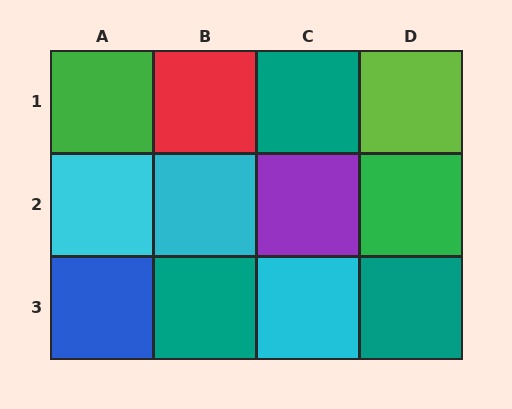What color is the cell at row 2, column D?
Green.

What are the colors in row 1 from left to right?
Green, red, teal, lime.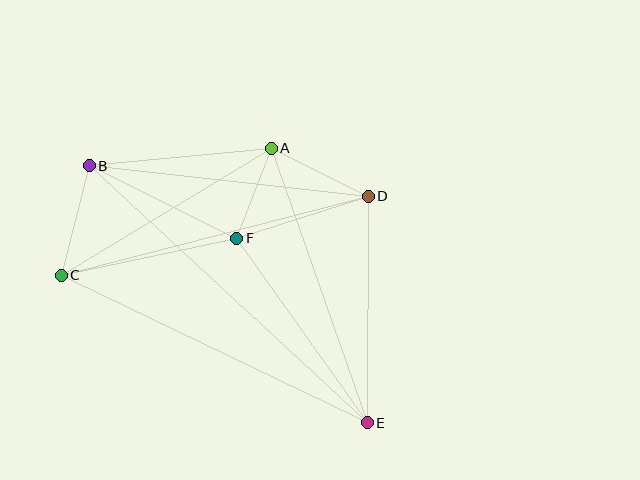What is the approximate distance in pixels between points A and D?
The distance between A and D is approximately 108 pixels.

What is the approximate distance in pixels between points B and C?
The distance between B and C is approximately 113 pixels.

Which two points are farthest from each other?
Points B and E are farthest from each other.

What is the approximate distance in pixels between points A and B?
The distance between A and B is approximately 183 pixels.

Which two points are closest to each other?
Points A and F are closest to each other.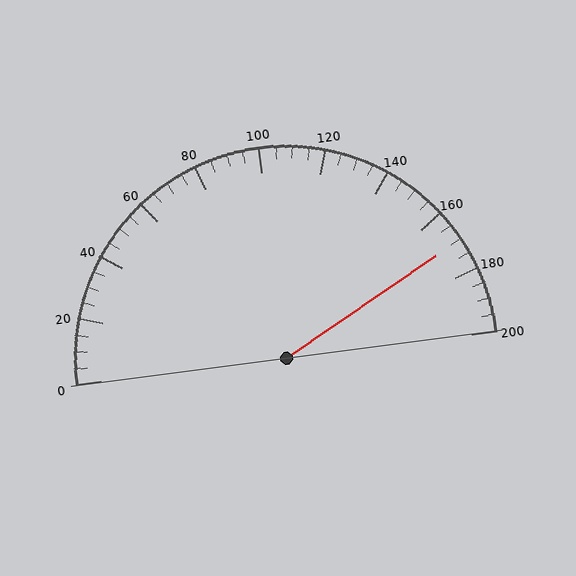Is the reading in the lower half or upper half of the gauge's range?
The reading is in the upper half of the range (0 to 200).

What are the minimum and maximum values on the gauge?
The gauge ranges from 0 to 200.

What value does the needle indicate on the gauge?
The needle indicates approximately 170.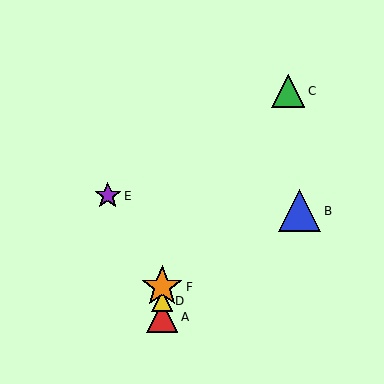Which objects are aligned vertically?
Objects A, D, F are aligned vertically.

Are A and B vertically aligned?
No, A is at x≈162 and B is at x≈300.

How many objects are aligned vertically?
3 objects (A, D, F) are aligned vertically.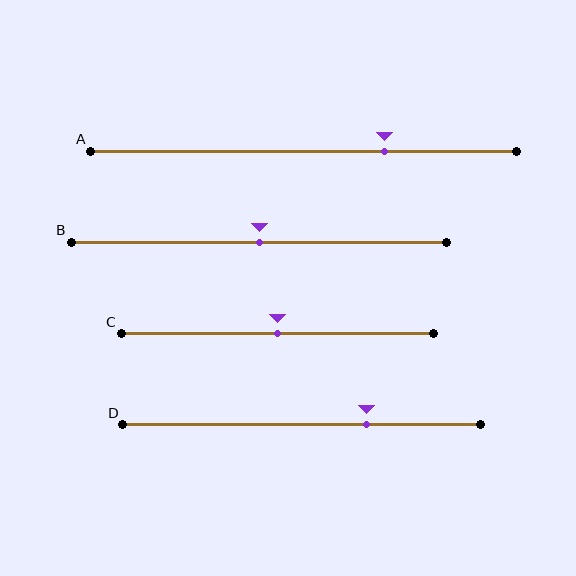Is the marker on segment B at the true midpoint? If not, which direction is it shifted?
Yes, the marker on segment B is at the true midpoint.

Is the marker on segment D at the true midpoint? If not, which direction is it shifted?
No, the marker on segment D is shifted to the right by about 18% of the segment length.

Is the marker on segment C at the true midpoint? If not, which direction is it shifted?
Yes, the marker on segment C is at the true midpoint.